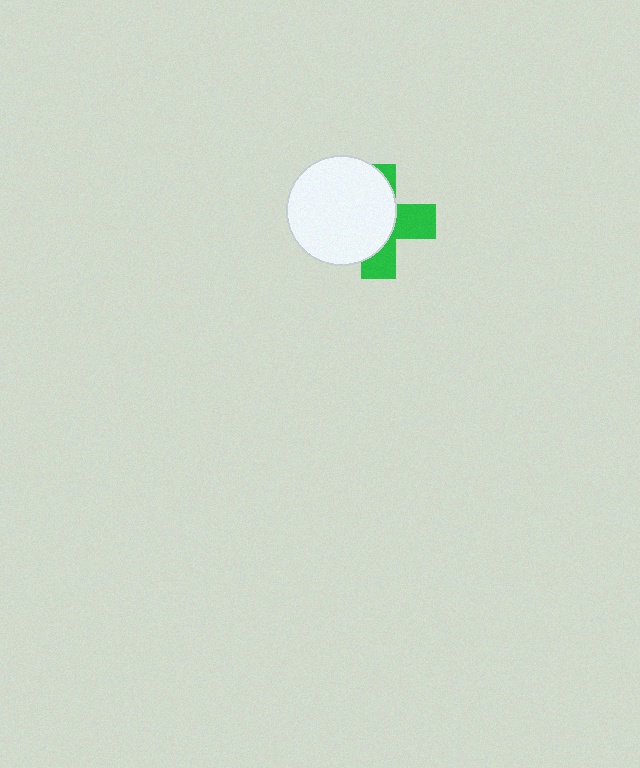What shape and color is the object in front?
The object in front is a white circle.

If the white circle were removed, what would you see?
You would see the complete green cross.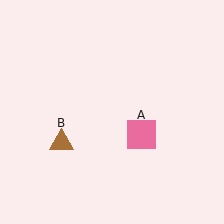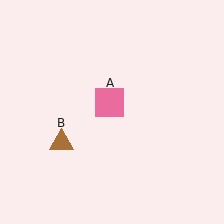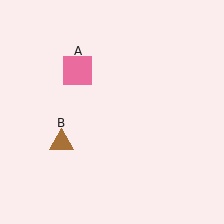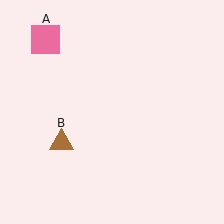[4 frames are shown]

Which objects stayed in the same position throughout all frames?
Brown triangle (object B) remained stationary.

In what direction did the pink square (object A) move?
The pink square (object A) moved up and to the left.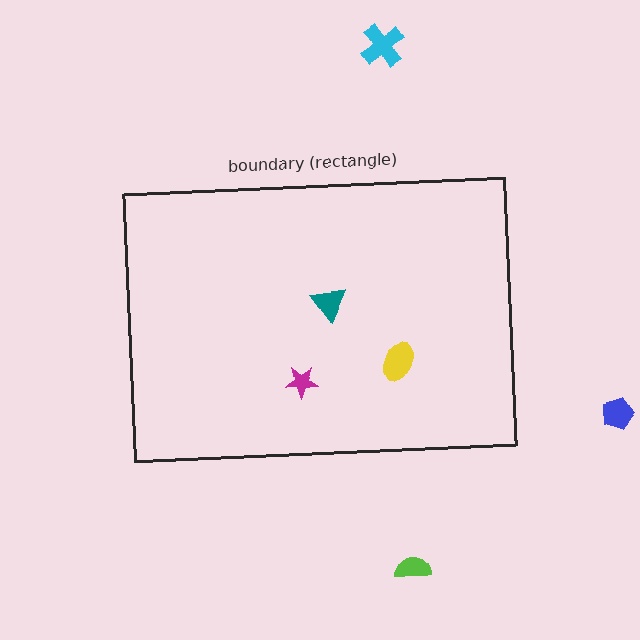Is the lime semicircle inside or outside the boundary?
Outside.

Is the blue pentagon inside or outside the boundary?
Outside.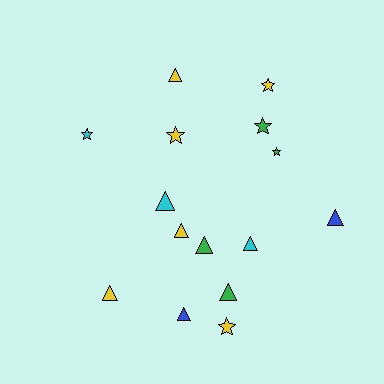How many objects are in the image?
There are 15 objects.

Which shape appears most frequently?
Triangle, with 9 objects.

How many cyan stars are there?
There is 1 cyan star.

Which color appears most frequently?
Yellow, with 6 objects.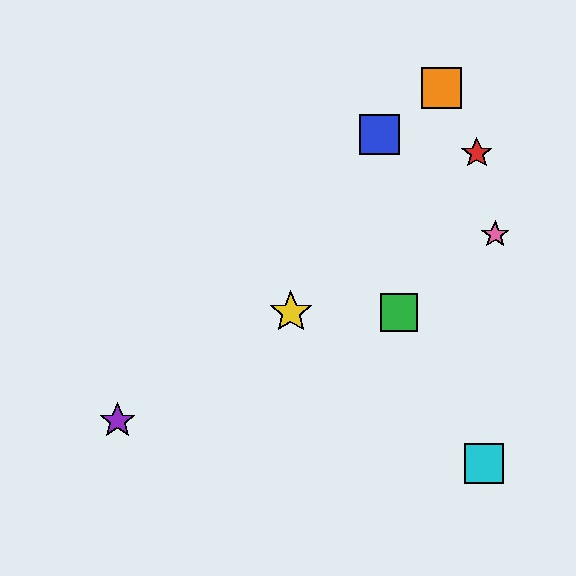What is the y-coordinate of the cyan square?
The cyan square is at y≈463.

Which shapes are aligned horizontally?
The green square, the yellow star are aligned horizontally.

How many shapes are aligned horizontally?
2 shapes (the green square, the yellow star) are aligned horizontally.